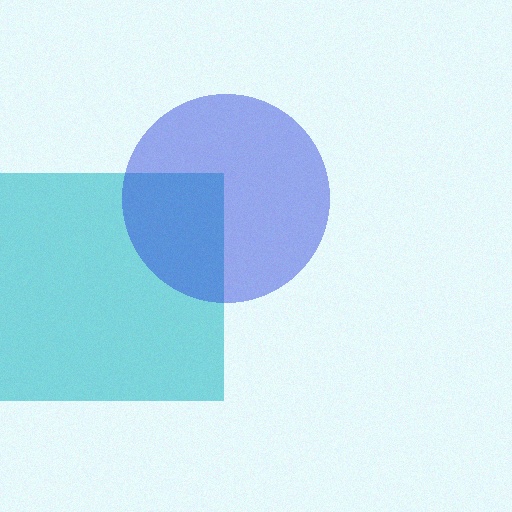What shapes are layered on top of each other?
The layered shapes are: a cyan square, a blue circle.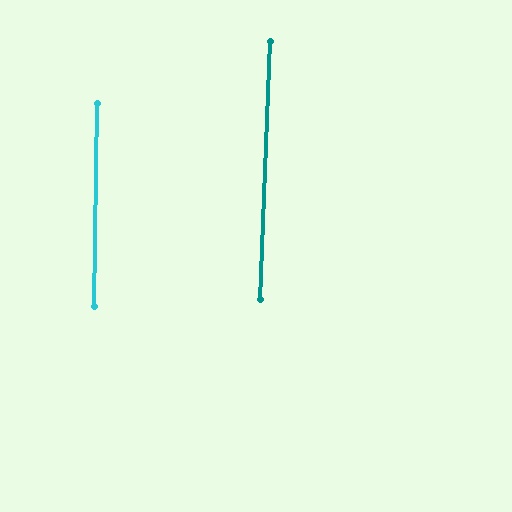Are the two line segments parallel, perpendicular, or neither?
Parallel — their directions differ by only 1.2°.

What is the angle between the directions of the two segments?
Approximately 1 degree.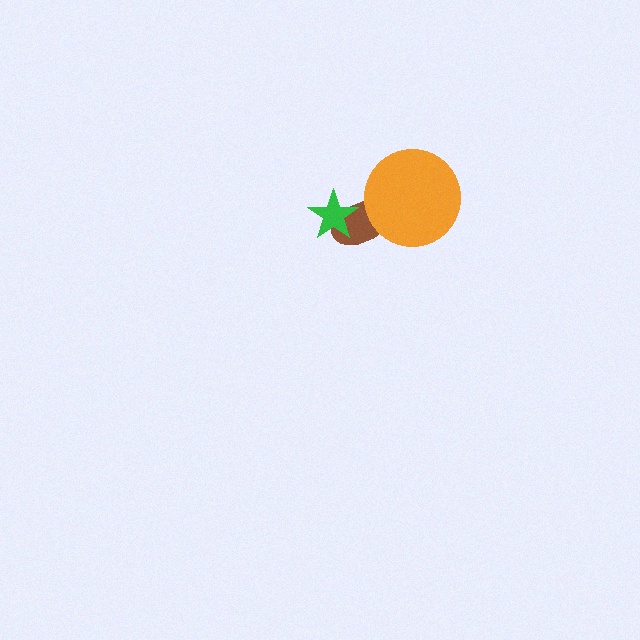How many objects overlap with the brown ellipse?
2 objects overlap with the brown ellipse.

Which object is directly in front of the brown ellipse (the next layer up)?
The orange circle is directly in front of the brown ellipse.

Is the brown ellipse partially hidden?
Yes, it is partially covered by another shape.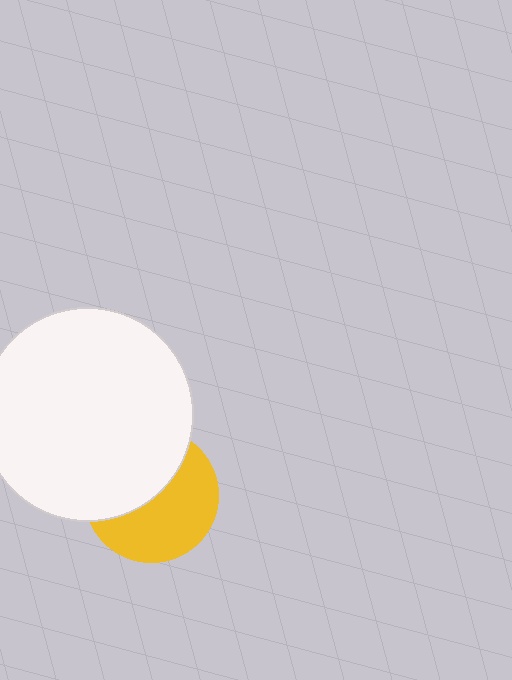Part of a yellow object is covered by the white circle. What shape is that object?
It is a circle.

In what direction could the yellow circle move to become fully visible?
The yellow circle could move down. That would shift it out from behind the white circle entirely.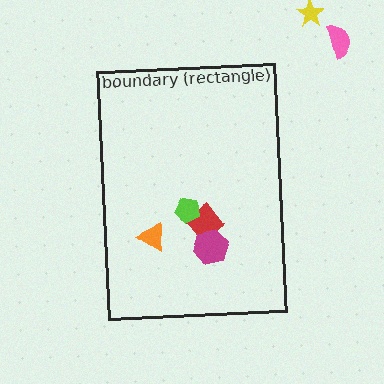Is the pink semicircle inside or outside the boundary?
Outside.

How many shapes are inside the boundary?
4 inside, 2 outside.